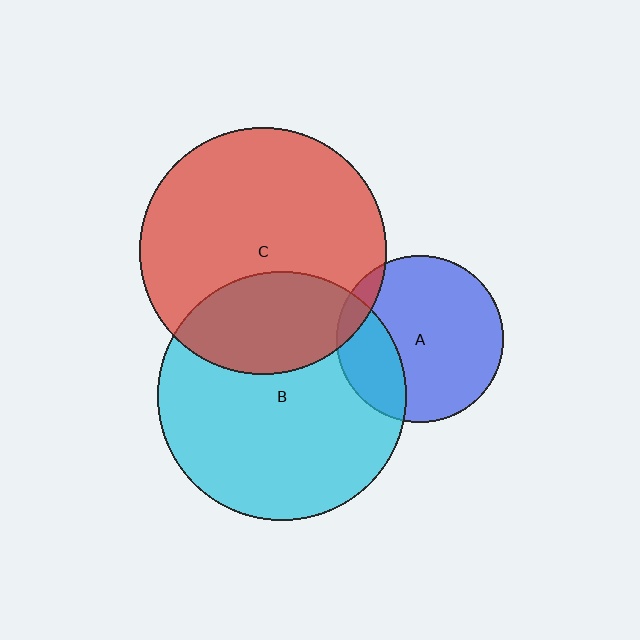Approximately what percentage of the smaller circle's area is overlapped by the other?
Approximately 25%.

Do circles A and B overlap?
Yes.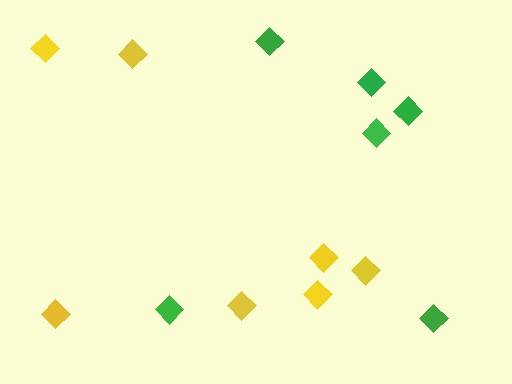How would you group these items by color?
There are 2 groups: one group of yellow diamonds (7) and one group of green diamonds (6).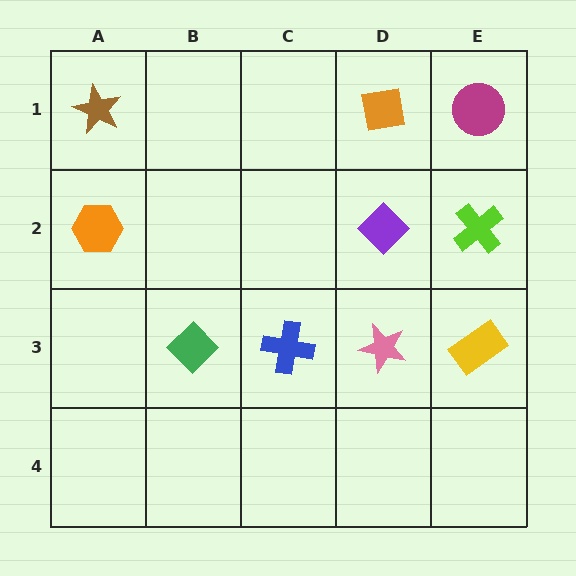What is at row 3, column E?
A yellow rectangle.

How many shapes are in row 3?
4 shapes.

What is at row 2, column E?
A lime cross.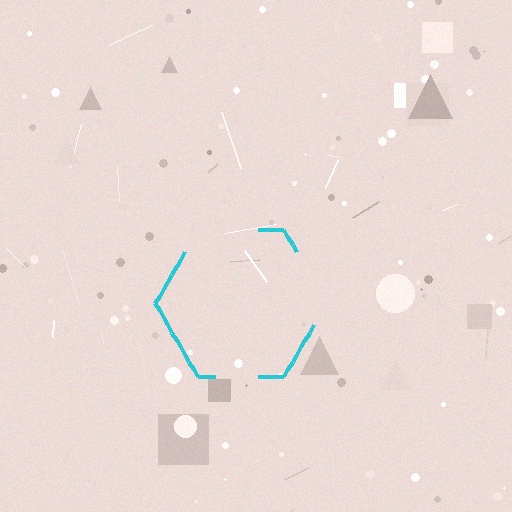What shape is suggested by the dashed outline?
The dashed outline suggests a hexagon.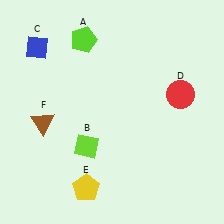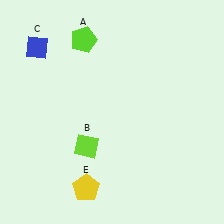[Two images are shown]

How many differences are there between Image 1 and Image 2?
There are 2 differences between the two images.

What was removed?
The brown triangle (F), the red circle (D) were removed in Image 2.